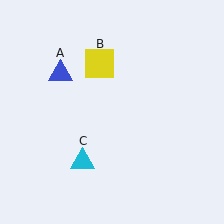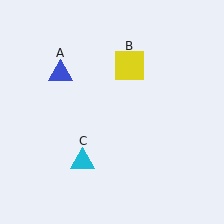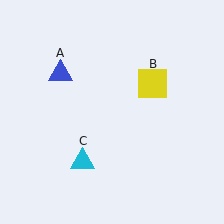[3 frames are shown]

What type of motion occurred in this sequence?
The yellow square (object B) rotated clockwise around the center of the scene.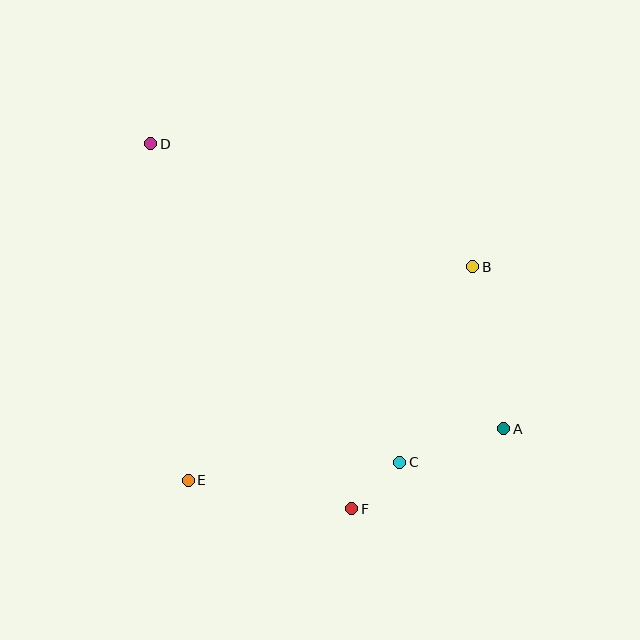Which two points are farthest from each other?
Points A and D are farthest from each other.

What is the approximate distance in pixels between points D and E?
The distance between D and E is approximately 339 pixels.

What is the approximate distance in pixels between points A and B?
The distance between A and B is approximately 165 pixels.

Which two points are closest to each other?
Points C and F are closest to each other.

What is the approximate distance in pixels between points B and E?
The distance between B and E is approximately 356 pixels.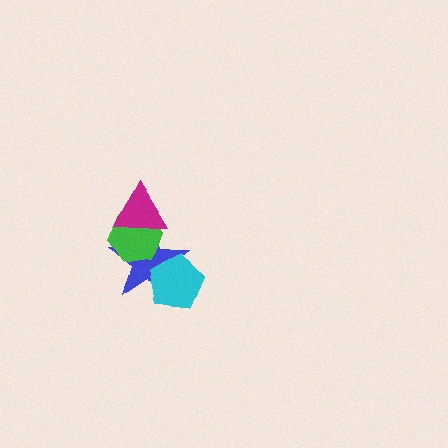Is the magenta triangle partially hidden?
No, no other shape covers it.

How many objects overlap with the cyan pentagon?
1 object overlaps with the cyan pentagon.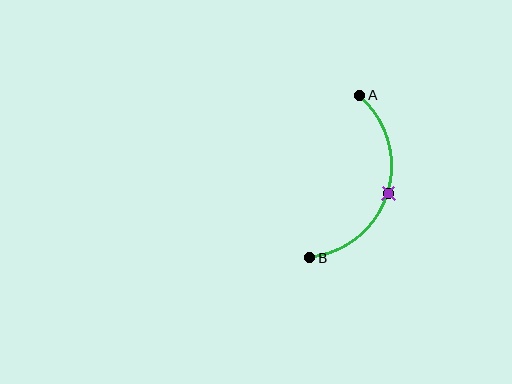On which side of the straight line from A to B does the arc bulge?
The arc bulges to the right of the straight line connecting A and B.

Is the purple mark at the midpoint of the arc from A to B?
Yes. The purple mark lies on the arc at equal arc-length from both A and B — it is the arc midpoint.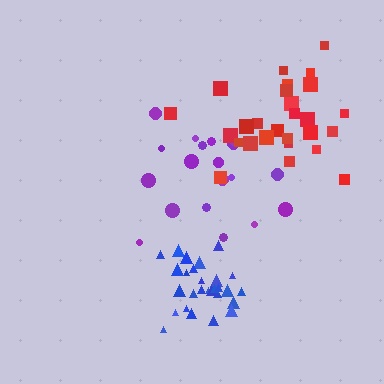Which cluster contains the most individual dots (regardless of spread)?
Blue (30).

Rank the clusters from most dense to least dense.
blue, red, purple.